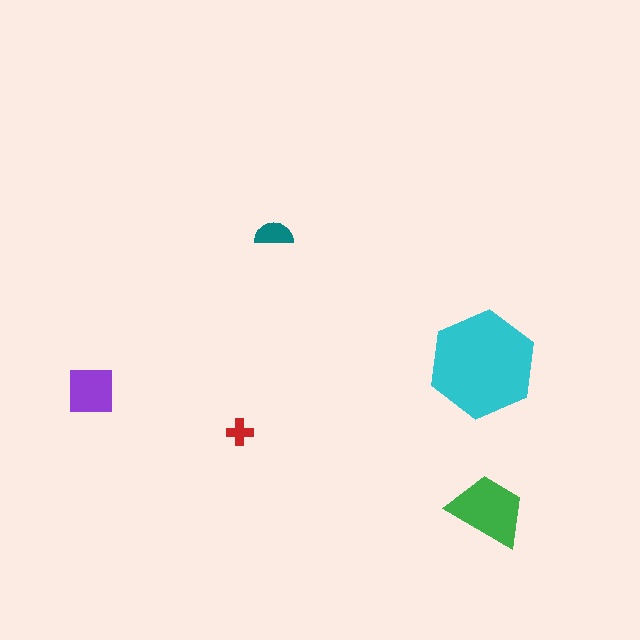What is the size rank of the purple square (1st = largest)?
3rd.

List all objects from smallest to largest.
The red cross, the teal semicircle, the purple square, the green trapezoid, the cyan hexagon.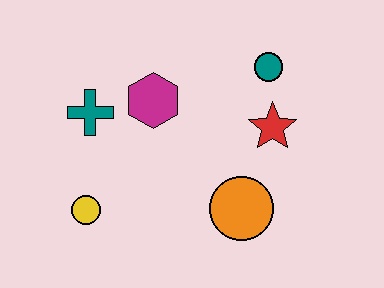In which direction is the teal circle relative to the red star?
The teal circle is above the red star.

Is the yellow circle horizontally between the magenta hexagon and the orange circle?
No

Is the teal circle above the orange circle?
Yes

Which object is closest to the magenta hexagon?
The teal cross is closest to the magenta hexagon.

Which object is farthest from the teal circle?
The yellow circle is farthest from the teal circle.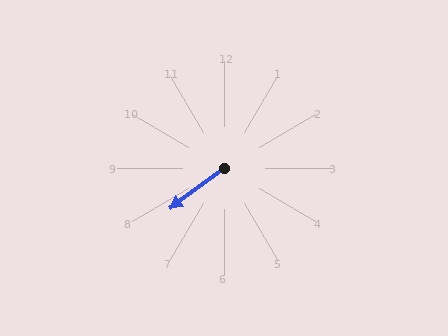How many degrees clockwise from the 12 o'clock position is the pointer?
Approximately 233 degrees.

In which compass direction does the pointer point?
Southwest.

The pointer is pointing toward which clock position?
Roughly 8 o'clock.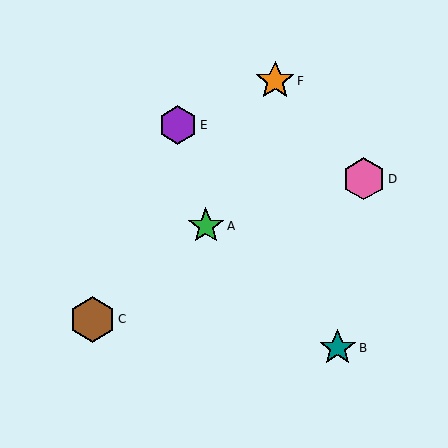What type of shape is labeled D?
Shape D is a pink hexagon.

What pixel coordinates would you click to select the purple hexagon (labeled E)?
Click at (178, 125) to select the purple hexagon E.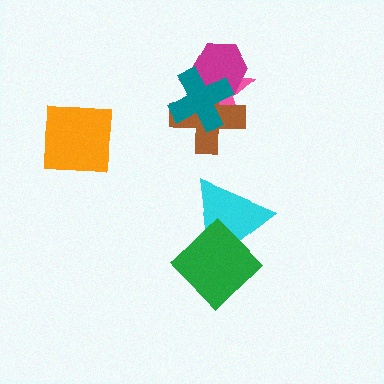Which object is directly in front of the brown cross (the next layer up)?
The magenta hexagon is directly in front of the brown cross.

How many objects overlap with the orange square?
0 objects overlap with the orange square.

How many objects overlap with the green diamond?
1 object overlaps with the green diamond.